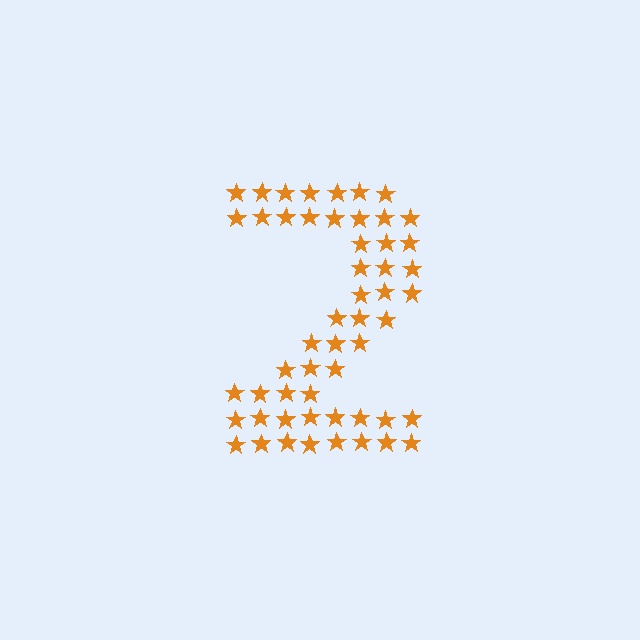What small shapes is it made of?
It is made of small stars.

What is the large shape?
The large shape is the digit 2.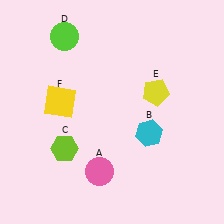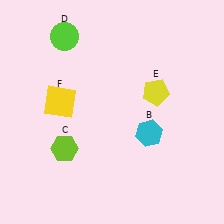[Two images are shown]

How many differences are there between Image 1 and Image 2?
There is 1 difference between the two images.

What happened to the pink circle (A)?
The pink circle (A) was removed in Image 2. It was in the bottom-left area of Image 1.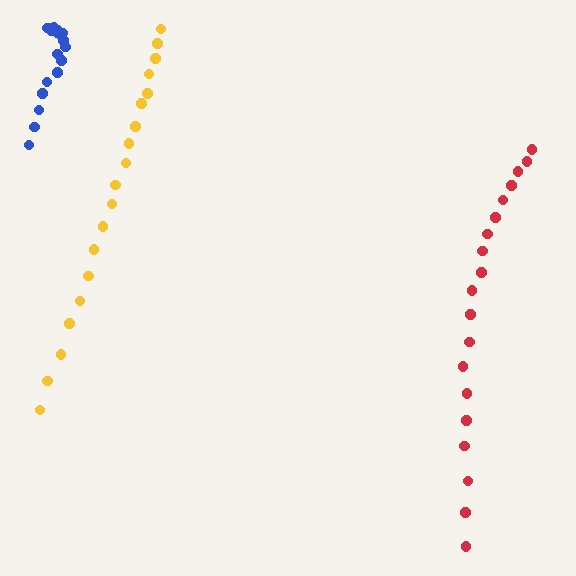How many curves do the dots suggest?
There are 3 distinct paths.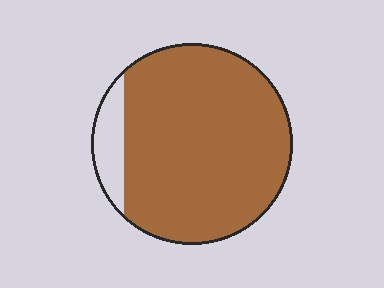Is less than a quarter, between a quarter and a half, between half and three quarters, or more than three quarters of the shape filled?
More than three quarters.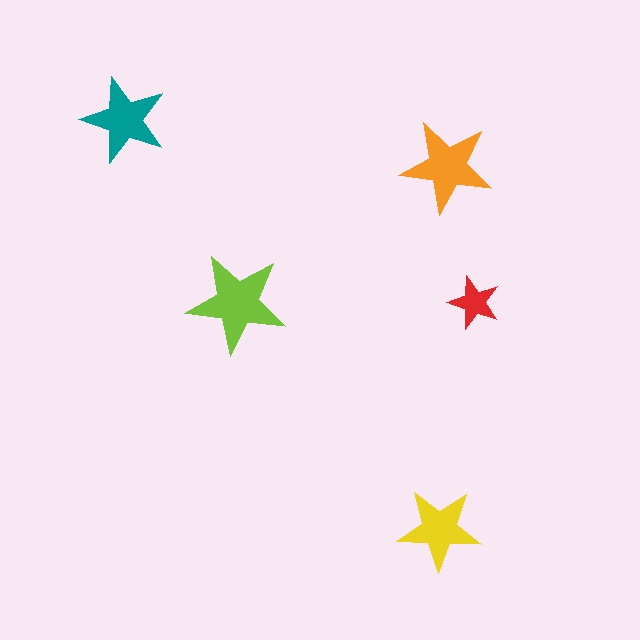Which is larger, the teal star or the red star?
The teal one.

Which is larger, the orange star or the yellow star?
The orange one.